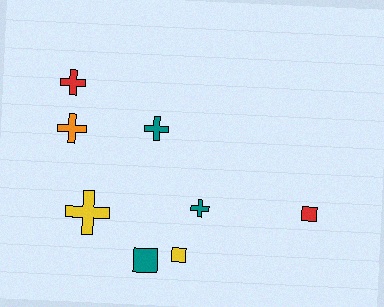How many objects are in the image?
There are 8 objects.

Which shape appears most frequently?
Cross, with 5 objects.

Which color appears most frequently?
Teal, with 3 objects.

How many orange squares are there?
There are no orange squares.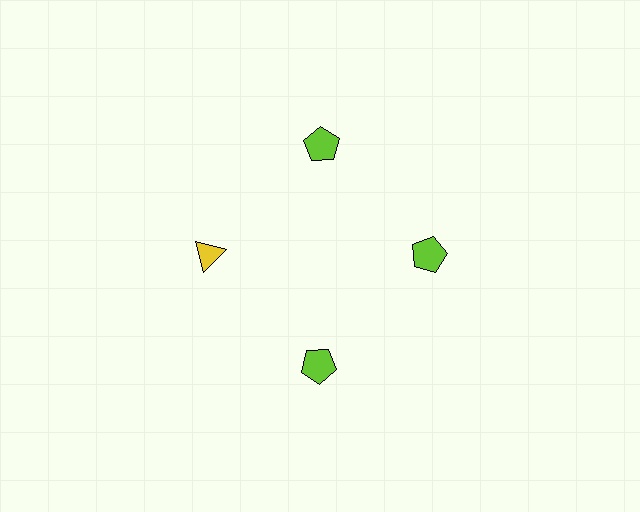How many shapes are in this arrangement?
There are 4 shapes arranged in a ring pattern.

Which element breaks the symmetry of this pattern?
The yellow triangle at roughly the 9 o'clock position breaks the symmetry. All other shapes are lime pentagons.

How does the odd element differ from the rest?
It differs in both color (yellow instead of lime) and shape (triangle instead of pentagon).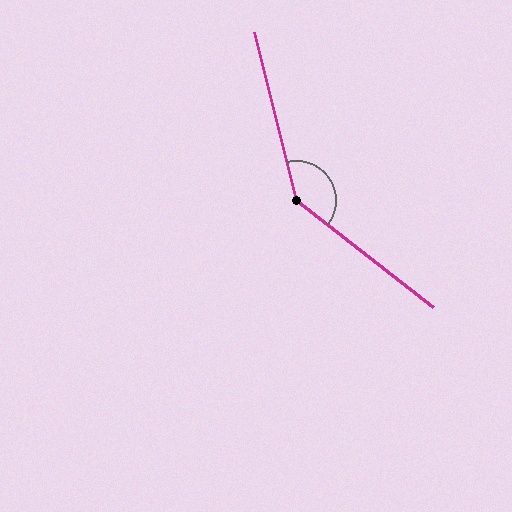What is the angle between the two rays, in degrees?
Approximately 142 degrees.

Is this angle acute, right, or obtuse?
It is obtuse.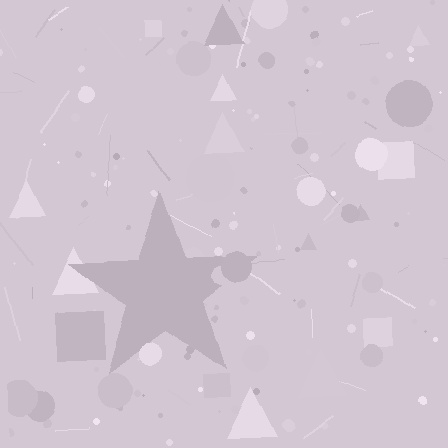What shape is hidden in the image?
A star is hidden in the image.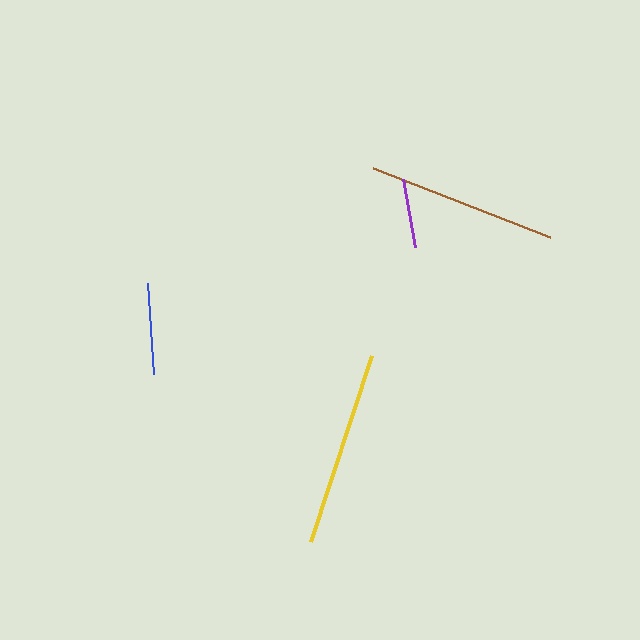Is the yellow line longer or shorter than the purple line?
The yellow line is longer than the purple line.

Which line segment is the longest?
The yellow line is the longest at approximately 195 pixels.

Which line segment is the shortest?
The purple line is the shortest at approximately 69 pixels.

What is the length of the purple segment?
The purple segment is approximately 69 pixels long.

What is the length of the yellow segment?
The yellow segment is approximately 195 pixels long.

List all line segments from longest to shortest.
From longest to shortest: yellow, brown, blue, purple.